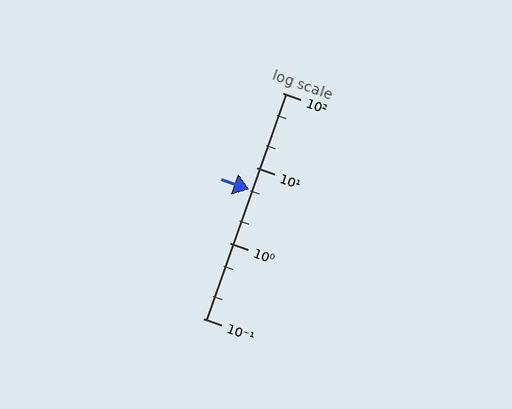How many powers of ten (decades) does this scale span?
The scale spans 3 decades, from 0.1 to 100.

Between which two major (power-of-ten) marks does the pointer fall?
The pointer is between 1 and 10.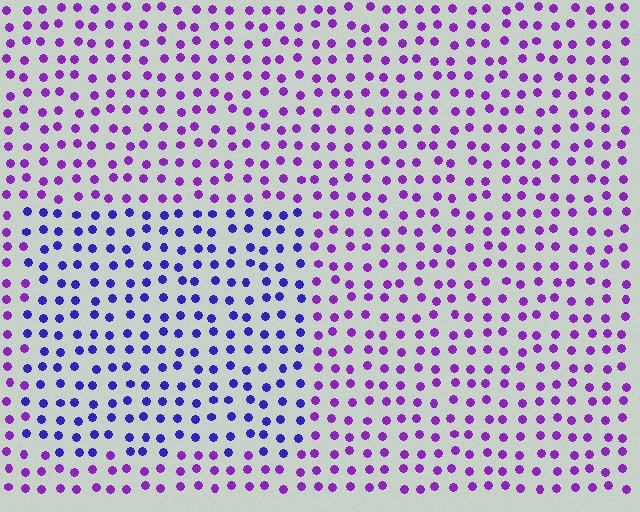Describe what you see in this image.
The image is filled with small purple elements in a uniform arrangement. A rectangle-shaped region is visible where the elements are tinted to a slightly different hue, forming a subtle color boundary.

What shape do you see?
I see a rectangle.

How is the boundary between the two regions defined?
The boundary is defined purely by a slight shift in hue (about 37 degrees). Spacing, size, and orientation are identical on both sides.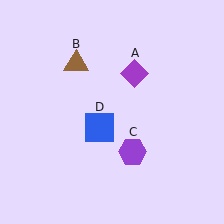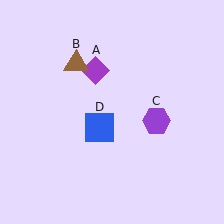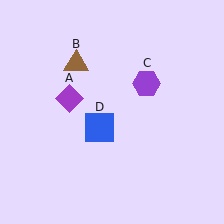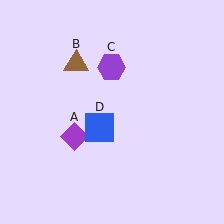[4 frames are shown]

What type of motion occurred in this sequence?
The purple diamond (object A), purple hexagon (object C) rotated counterclockwise around the center of the scene.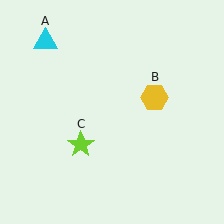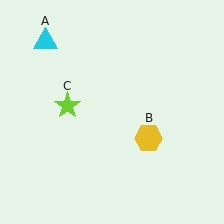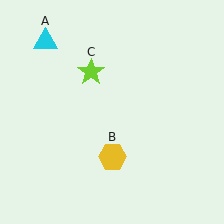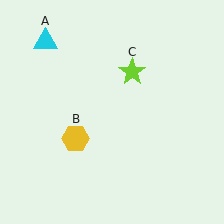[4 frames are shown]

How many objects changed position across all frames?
2 objects changed position: yellow hexagon (object B), lime star (object C).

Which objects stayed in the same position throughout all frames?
Cyan triangle (object A) remained stationary.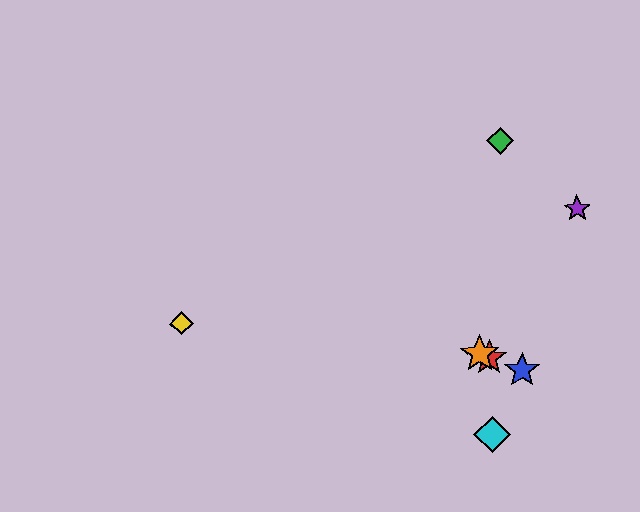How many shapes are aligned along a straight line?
3 shapes (the red star, the blue star, the orange star) are aligned along a straight line.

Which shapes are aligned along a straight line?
The red star, the blue star, the orange star are aligned along a straight line.